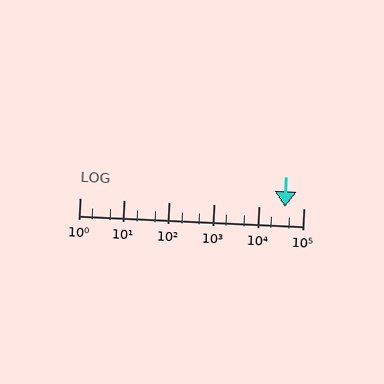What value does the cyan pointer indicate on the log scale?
The pointer indicates approximately 39000.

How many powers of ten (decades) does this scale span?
The scale spans 5 decades, from 1 to 100000.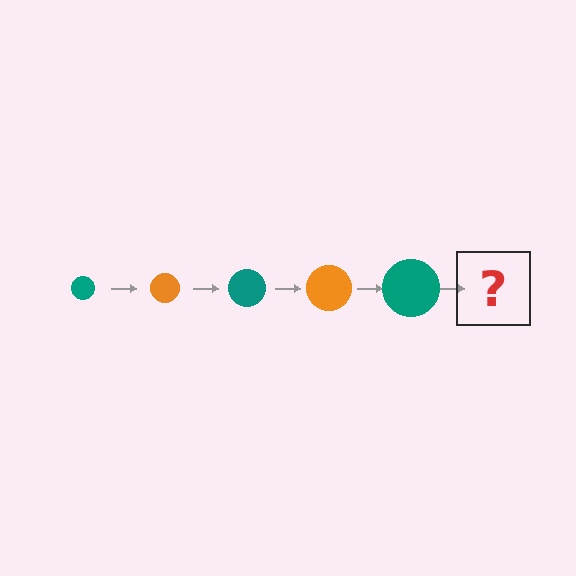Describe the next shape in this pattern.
It should be an orange circle, larger than the previous one.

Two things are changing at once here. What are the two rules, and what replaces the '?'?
The two rules are that the circle grows larger each step and the color cycles through teal and orange. The '?' should be an orange circle, larger than the previous one.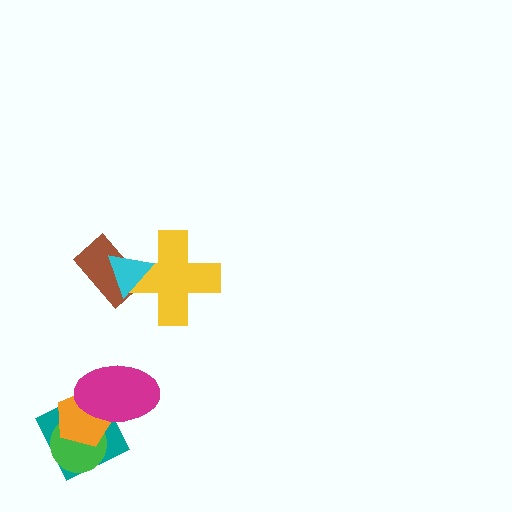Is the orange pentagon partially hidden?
Yes, it is partially covered by another shape.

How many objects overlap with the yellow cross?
2 objects overlap with the yellow cross.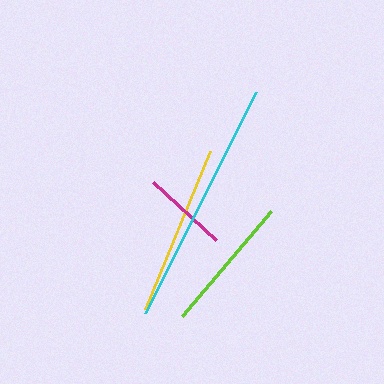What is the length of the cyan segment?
The cyan segment is approximately 248 pixels long.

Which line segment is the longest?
The cyan line is the longest at approximately 248 pixels.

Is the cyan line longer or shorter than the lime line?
The cyan line is longer than the lime line.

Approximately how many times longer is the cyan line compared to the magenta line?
The cyan line is approximately 2.9 times the length of the magenta line.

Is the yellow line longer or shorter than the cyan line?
The cyan line is longer than the yellow line.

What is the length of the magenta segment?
The magenta segment is approximately 85 pixels long.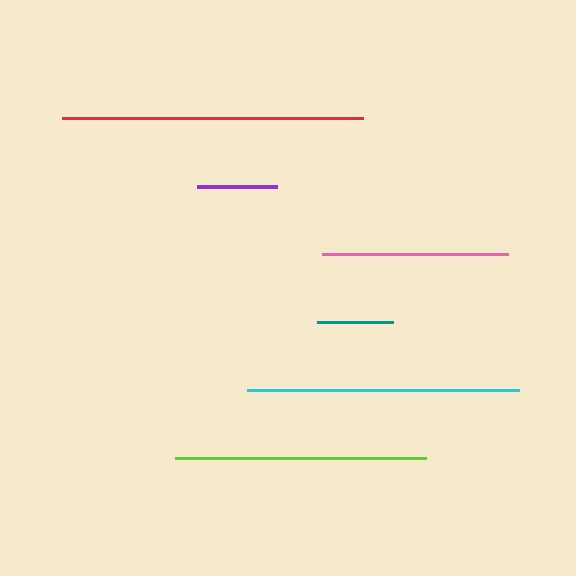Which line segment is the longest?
The red line is the longest at approximately 301 pixels.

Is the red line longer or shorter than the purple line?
The red line is longer than the purple line.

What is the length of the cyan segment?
The cyan segment is approximately 272 pixels long.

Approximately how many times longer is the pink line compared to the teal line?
The pink line is approximately 2.4 times the length of the teal line.